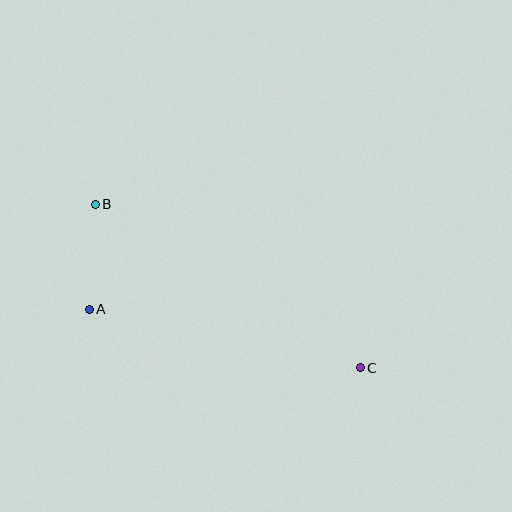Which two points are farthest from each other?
Points B and C are farthest from each other.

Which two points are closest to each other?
Points A and B are closest to each other.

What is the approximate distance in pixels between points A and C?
The distance between A and C is approximately 277 pixels.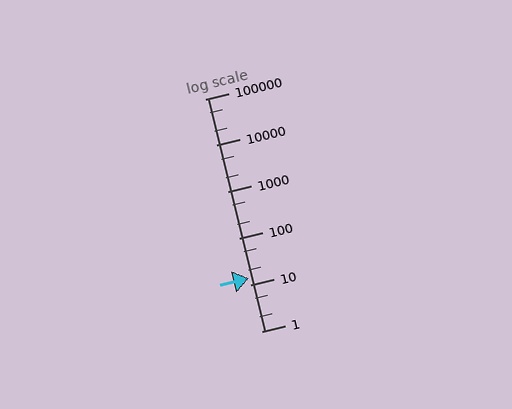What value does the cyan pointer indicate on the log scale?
The pointer indicates approximately 14.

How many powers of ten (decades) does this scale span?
The scale spans 5 decades, from 1 to 100000.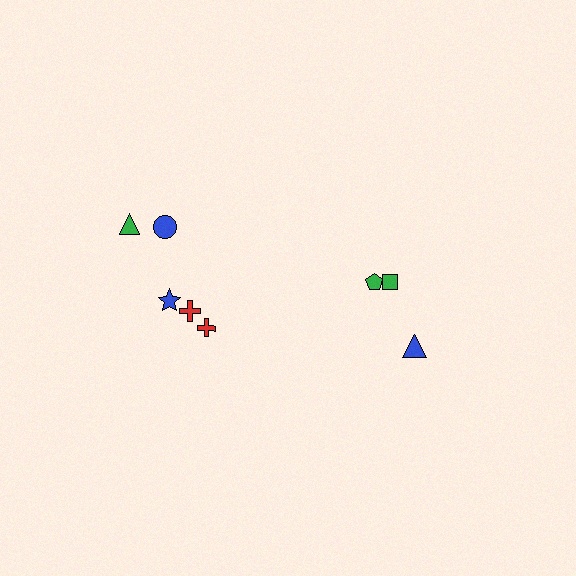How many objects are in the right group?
There are 3 objects.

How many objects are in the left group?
There are 5 objects.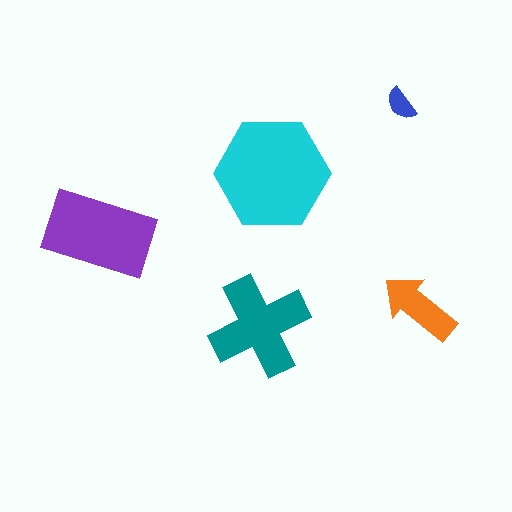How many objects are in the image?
There are 5 objects in the image.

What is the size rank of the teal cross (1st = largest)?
3rd.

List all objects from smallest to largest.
The blue semicircle, the orange arrow, the teal cross, the purple rectangle, the cyan hexagon.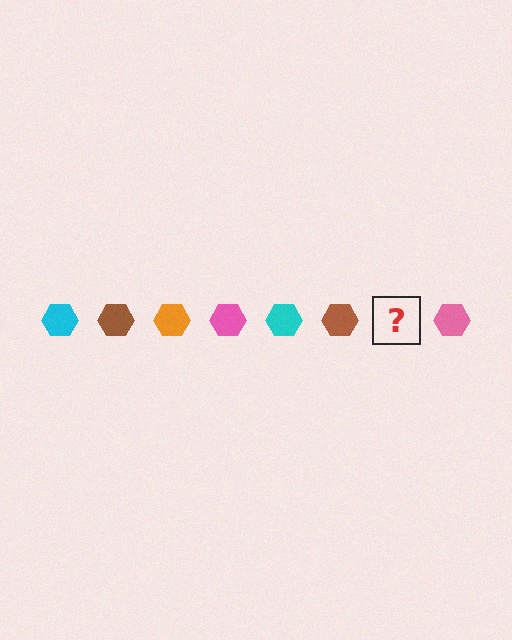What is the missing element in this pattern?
The missing element is an orange hexagon.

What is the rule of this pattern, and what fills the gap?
The rule is that the pattern cycles through cyan, brown, orange, pink hexagons. The gap should be filled with an orange hexagon.